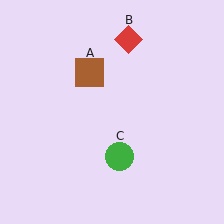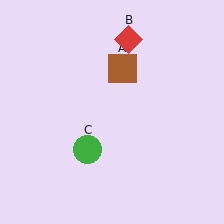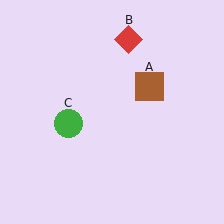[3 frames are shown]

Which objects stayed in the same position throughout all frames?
Red diamond (object B) remained stationary.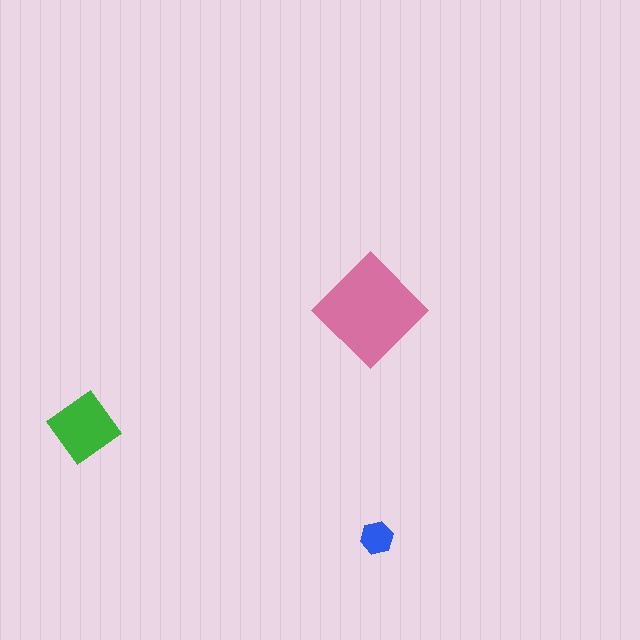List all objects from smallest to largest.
The blue hexagon, the green diamond, the pink diamond.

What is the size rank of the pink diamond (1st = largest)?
1st.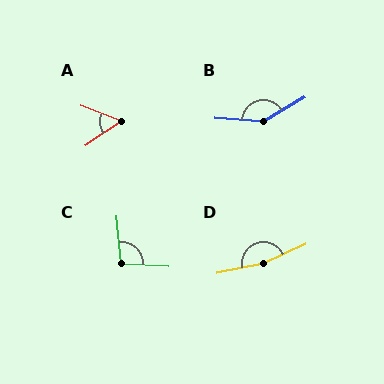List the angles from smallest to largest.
A (55°), C (99°), B (145°), D (166°).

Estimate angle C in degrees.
Approximately 99 degrees.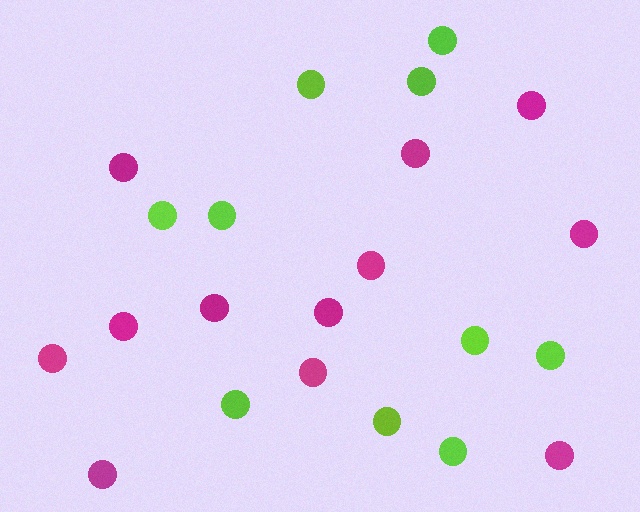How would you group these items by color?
There are 2 groups: one group of lime circles (10) and one group of magenta circles (12).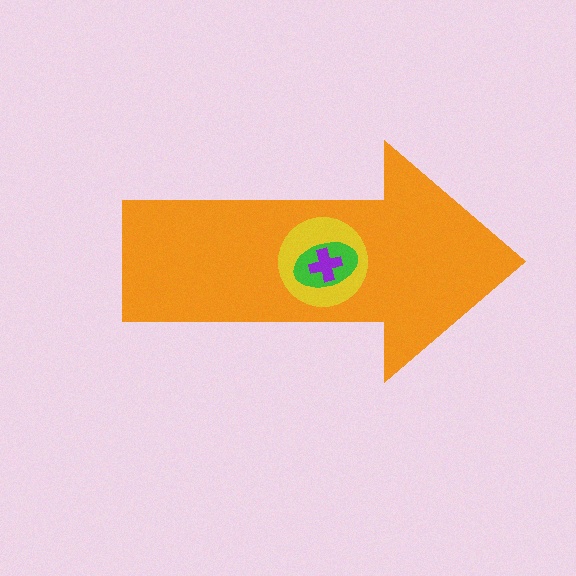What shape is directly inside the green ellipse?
The purple cross.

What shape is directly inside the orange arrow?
The yellow circle.